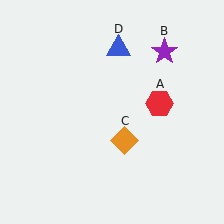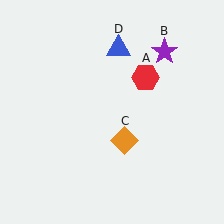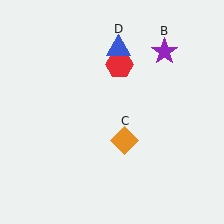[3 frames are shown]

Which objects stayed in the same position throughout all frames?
Purple star (object B) and orange diamond (object C) and blue triangle (object D) remained stationary.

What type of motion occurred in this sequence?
The red hexagon (object A) rotated counterclockwise around the center of the scene.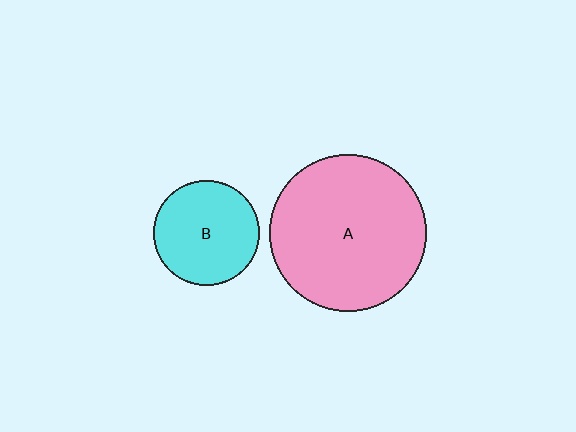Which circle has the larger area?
Circle A (pink).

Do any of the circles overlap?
No, none of the circles overlap.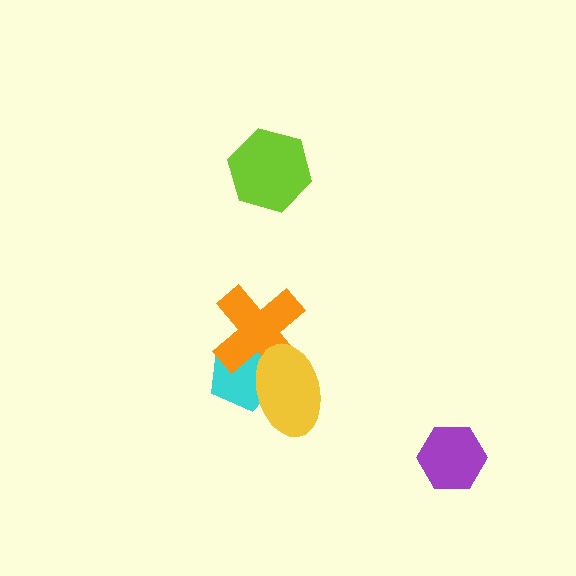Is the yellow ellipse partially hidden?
No, no other shape covers it.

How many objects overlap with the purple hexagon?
0 objects overlap with the purple hexagon.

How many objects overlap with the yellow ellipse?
2 objects overlap with the yellow ellipse.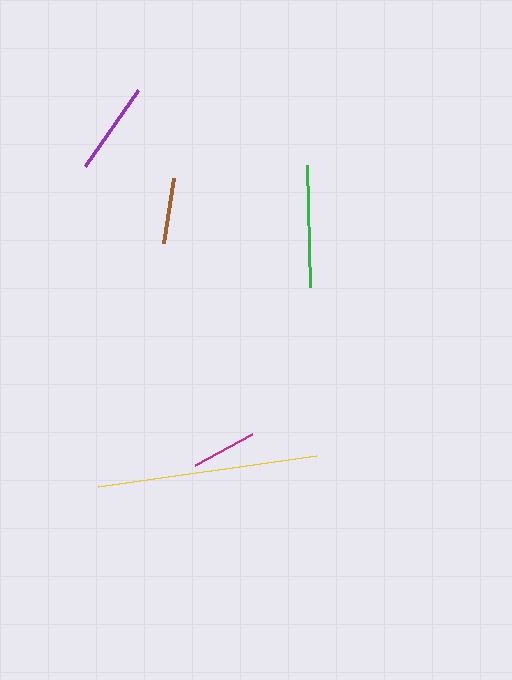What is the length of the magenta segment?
The magenta segment is approximately 64 pixels long.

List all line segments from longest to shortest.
From longest to shortest: yellow, green, purple, brown, magenta.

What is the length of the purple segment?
The purple segment is approximately 92 pixels long.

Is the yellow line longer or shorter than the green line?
The yellow line is longer than the green line.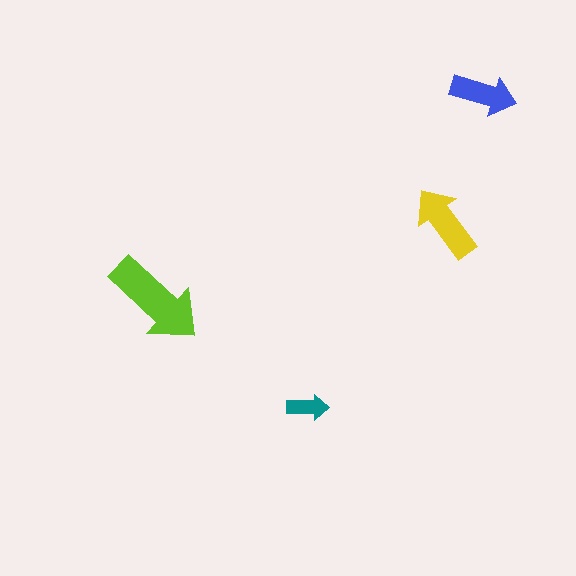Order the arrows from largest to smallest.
the lime one, the yellow one, the blue one, the teal one.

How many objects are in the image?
There are 4 objects in the image.